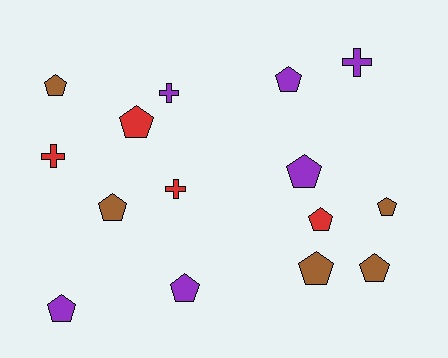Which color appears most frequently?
Purple, with 6 objects.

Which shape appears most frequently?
Pentagon, with 11 objects.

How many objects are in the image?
There are 15 objects.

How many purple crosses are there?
There are 2 purple crosses.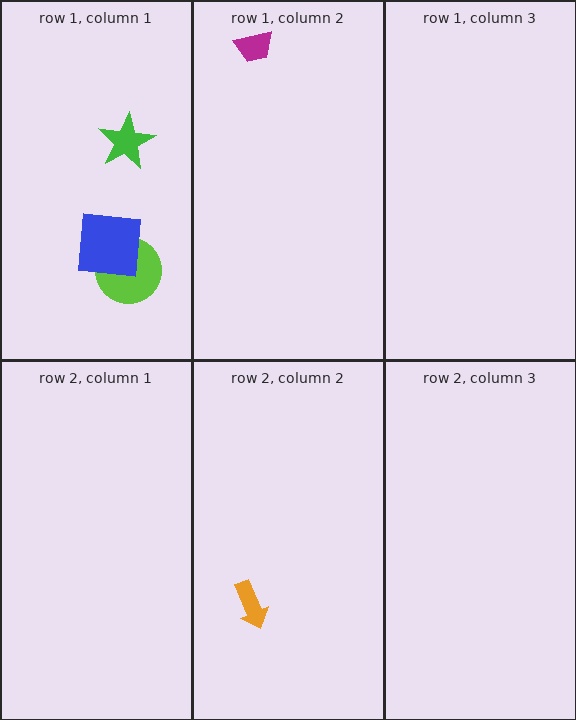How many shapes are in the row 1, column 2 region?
1.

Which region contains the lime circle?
The row 1, column 1 region.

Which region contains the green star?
The row 1, column 1 region.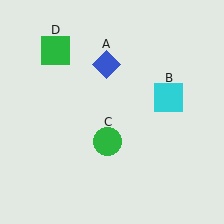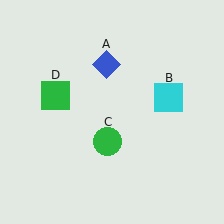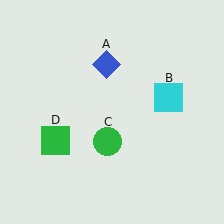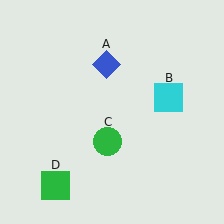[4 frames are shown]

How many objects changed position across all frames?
1 object changed position: green square (object D).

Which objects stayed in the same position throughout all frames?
Blue diamond (object A) and cyan square (object B) and green circle (object C) remained stationary.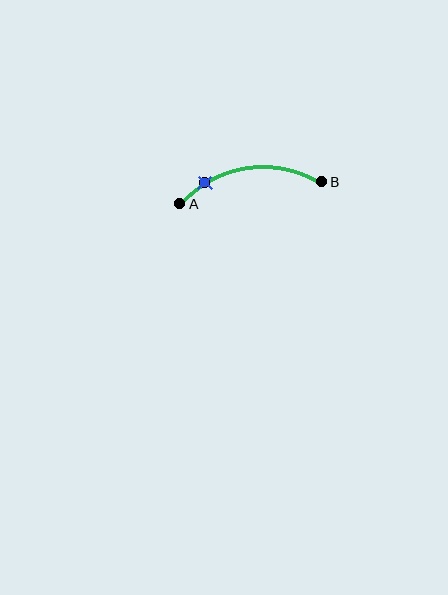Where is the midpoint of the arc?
The arc midpoint is the point on the curve farthest from the straight line joining A and B. It sits above that line.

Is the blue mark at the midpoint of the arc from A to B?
No. The blue mark lies on the arc but is closer to endpoint A. The arc midpoint would be at the point on the curve equidistant along the arc from both A and B.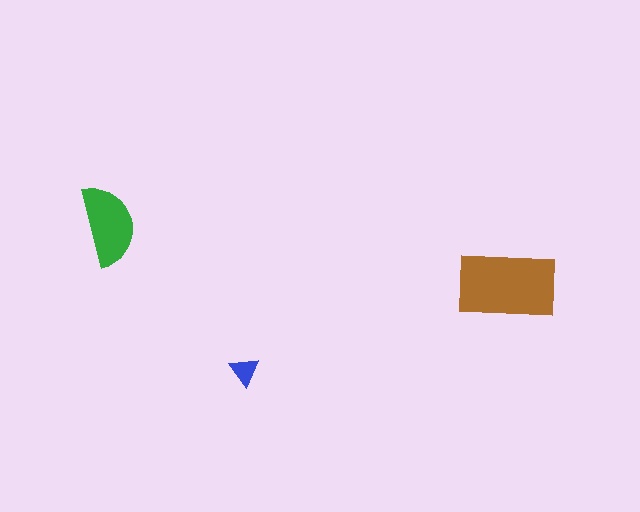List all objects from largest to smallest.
The brown rectangle, the green semicircle, the blue triangle.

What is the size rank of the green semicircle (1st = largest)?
2nd.